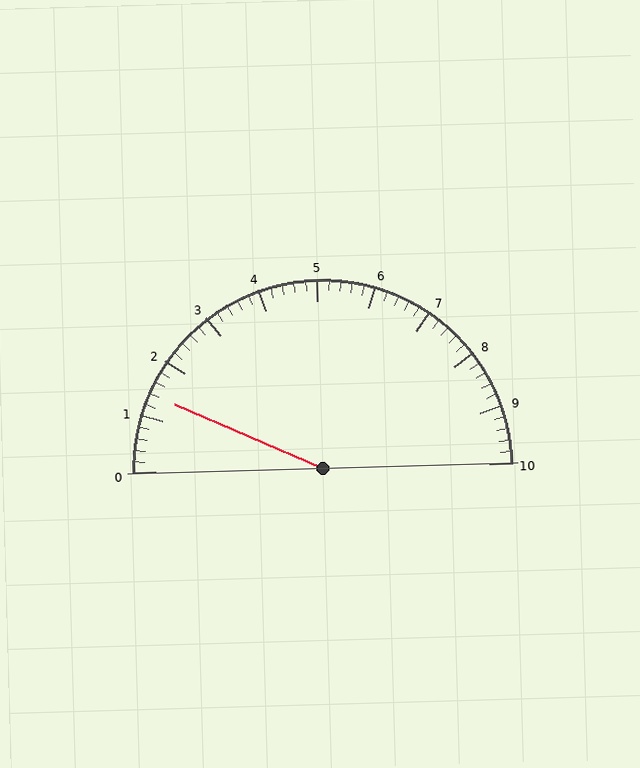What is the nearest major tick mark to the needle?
The nearest major tick mark is 1.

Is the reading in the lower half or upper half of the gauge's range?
The reading is in the lower half of the range (0 to 10).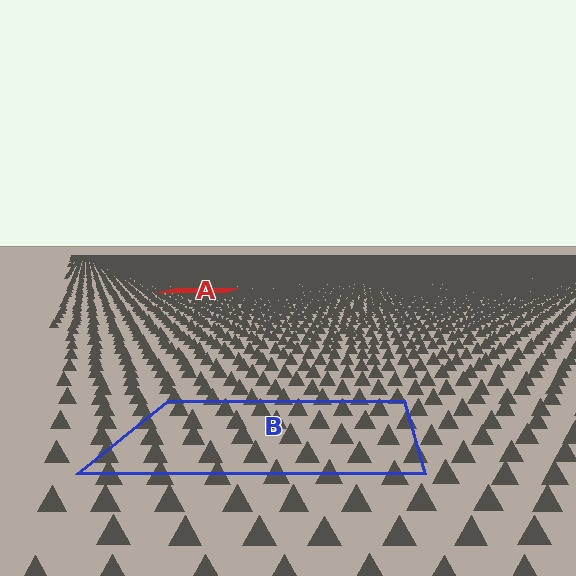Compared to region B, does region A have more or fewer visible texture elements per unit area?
Region A has more texture elements per unit area — they are packed more densely because it is farther away.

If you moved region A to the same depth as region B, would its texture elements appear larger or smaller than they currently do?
They would appear larger. At a closer depth, the same texture elements are projected at a bigger on-screen size.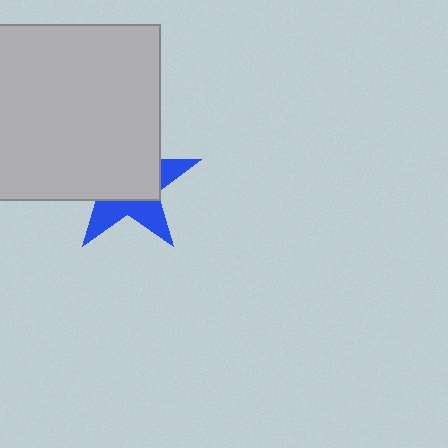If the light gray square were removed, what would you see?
You would see the complete blue star.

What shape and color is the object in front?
The object in front is a light gray square.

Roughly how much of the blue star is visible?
A small part of it is visible (roughly 38%).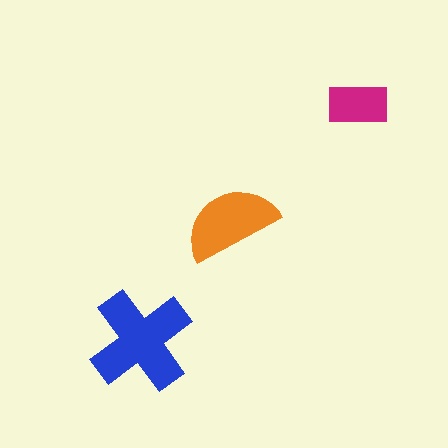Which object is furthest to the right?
The magenta rectangle is rightmost.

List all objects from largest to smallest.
The blue cross, the orange semicircle, the magenta rectangle.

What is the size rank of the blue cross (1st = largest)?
1st.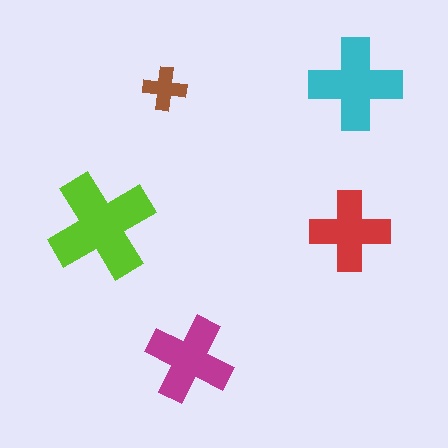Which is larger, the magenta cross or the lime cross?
The lime one.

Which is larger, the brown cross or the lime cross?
The lime one.